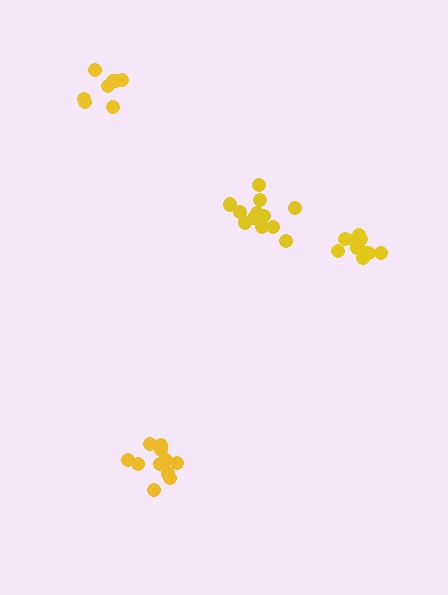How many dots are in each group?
Group 1: 11 dots, Group 2: 12 dots, Group 3: 11 dots, Group 4: 8 dots (42 total).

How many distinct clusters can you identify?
There are 4 distinct clusters.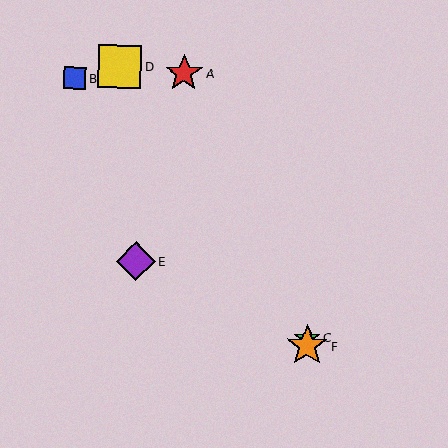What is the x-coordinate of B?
Object B is at x≈75.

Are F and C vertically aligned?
Yes, both are at x≈307.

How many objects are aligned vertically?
2 objects (C, F) are aligned vertically.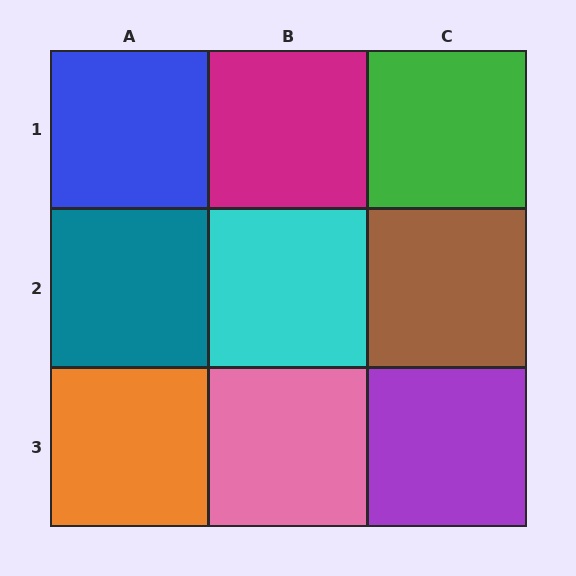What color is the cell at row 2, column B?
Cyan.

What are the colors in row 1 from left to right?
Blue, magenta, green.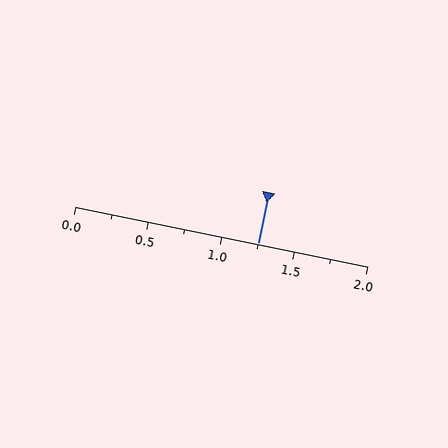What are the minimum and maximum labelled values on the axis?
The axis runs from 0.0 to 2.0.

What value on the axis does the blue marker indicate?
The marker indicates approximately 1.25.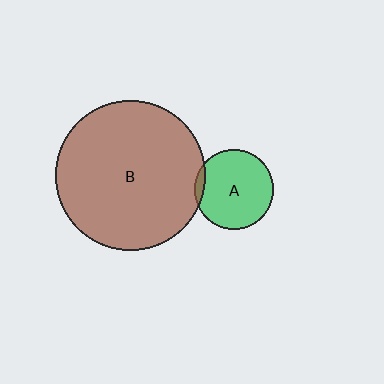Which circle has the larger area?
Circle B (brown).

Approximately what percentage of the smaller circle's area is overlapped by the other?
Approximately 5%.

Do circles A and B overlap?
Yes.